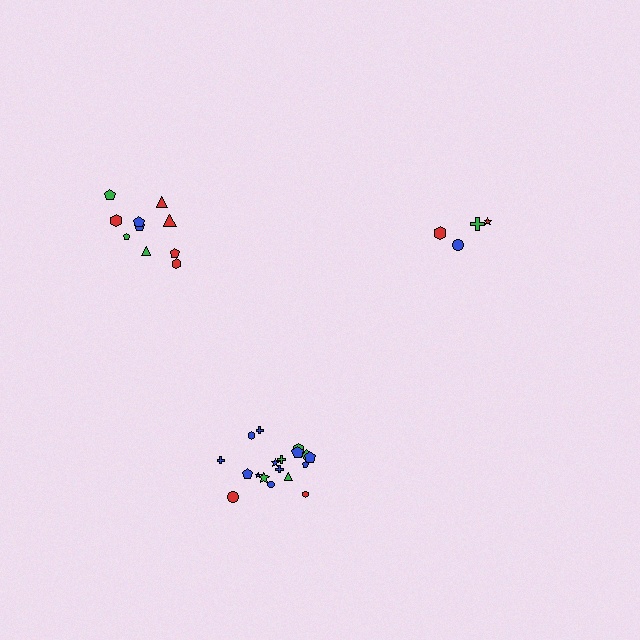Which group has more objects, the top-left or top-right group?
The top-left group.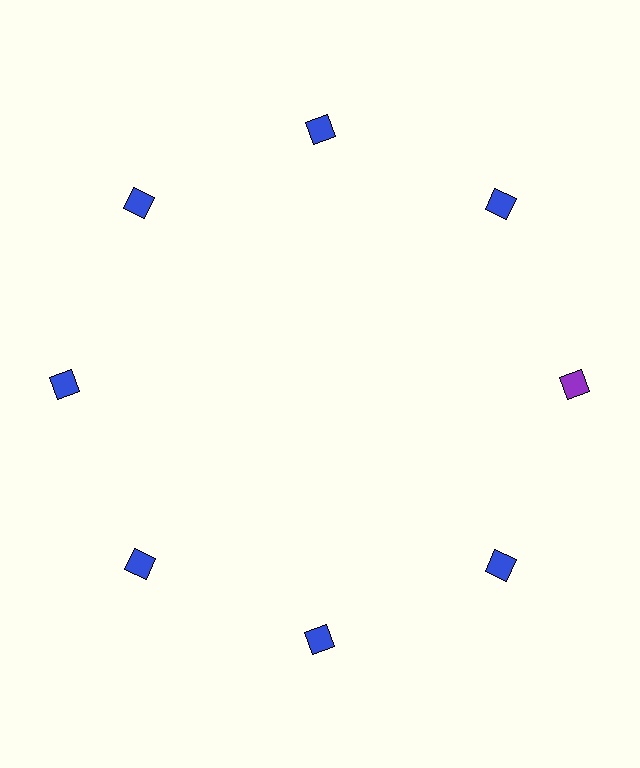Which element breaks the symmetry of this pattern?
The purple diamond at roughly the 3 o'clock position breaks the symmetry. All other shapes are blue diamonds.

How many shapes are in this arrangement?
There are 8 shapes arranged in a ring pattern.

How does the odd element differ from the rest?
It has a different color: purple instead of blue.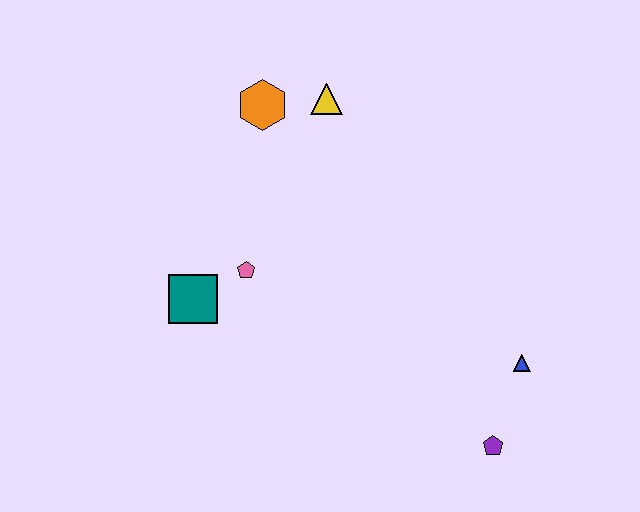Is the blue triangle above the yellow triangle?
No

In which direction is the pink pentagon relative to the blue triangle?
The pink pentagon is to the left of the blue triangle.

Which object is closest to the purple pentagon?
The blue triangle is closest to the purple pentagon.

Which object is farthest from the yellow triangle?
The purple pentagon is farthest from the yellow triangle.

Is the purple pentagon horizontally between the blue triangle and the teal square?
Yes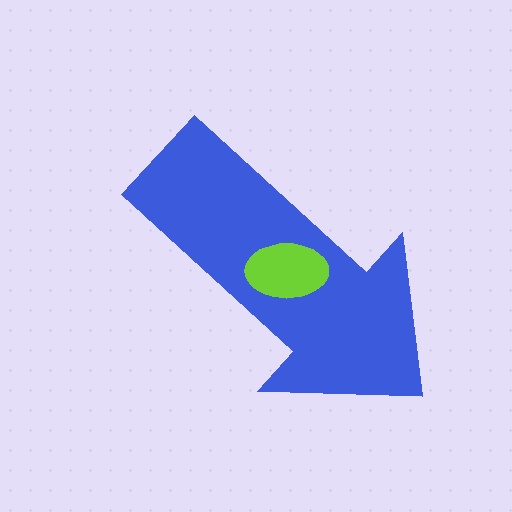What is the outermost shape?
The blue arrow.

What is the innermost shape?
The lime ellipse.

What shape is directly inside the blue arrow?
The lime ellipse.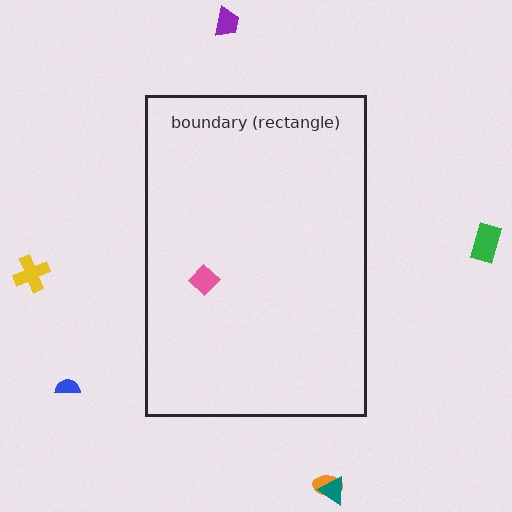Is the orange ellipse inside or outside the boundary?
Outside.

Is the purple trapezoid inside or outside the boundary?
Outside.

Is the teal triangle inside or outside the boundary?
Outside.